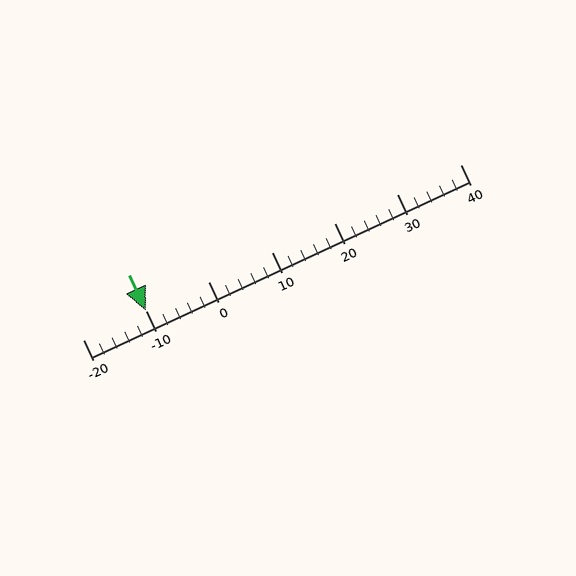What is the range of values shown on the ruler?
The ruler shows values from -20 to 40.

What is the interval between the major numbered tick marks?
The major tick marks are spaced 10 units apart.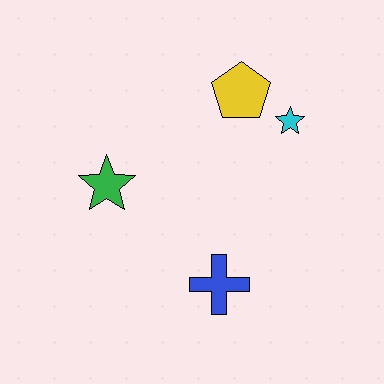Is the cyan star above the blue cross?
Yes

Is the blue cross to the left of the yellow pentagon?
Yes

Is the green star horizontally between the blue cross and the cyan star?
No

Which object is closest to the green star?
The blue cross is closest to the green star.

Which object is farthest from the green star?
The cyan star is farthest from the green star.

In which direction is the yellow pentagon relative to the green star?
The yellow pentagon is to the right of the green star.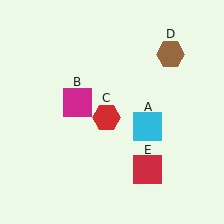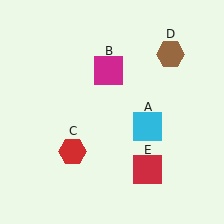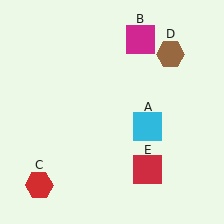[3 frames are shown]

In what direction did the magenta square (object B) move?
The magenta square (object B) moved up and to the right.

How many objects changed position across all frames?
2 objects changed position: magenta square (object B), red hexagon (object C).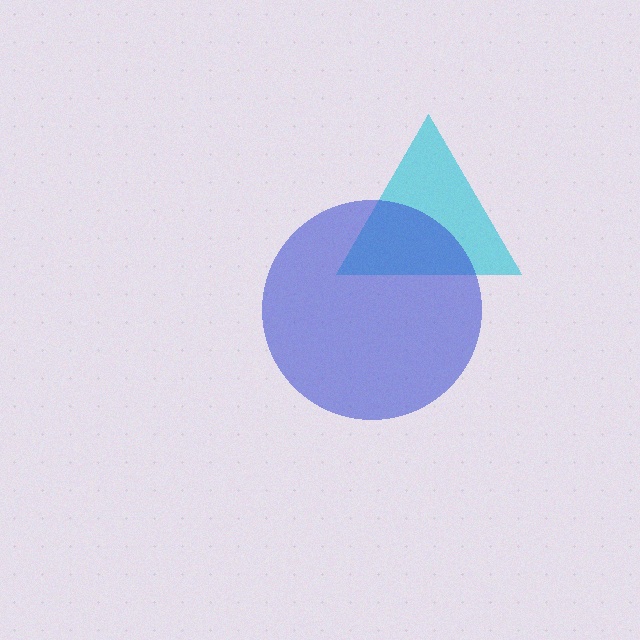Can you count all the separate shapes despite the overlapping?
Yes, there are 2 separate shapes.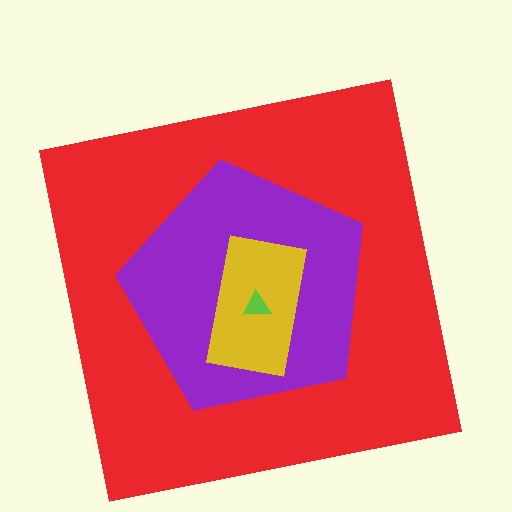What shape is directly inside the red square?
The purple pentagon.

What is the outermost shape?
The red square.